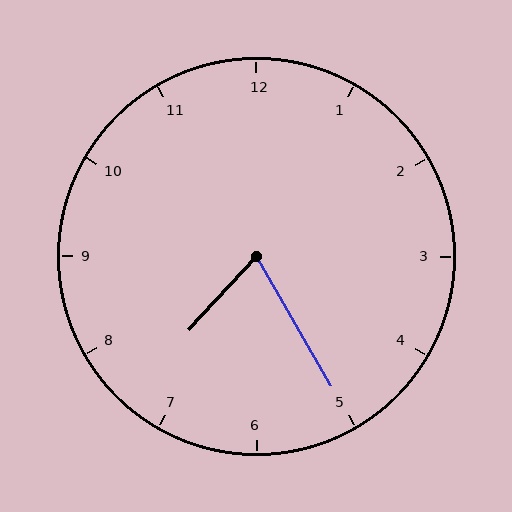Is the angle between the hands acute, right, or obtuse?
It is acute.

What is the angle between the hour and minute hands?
Approximately 72 degrees.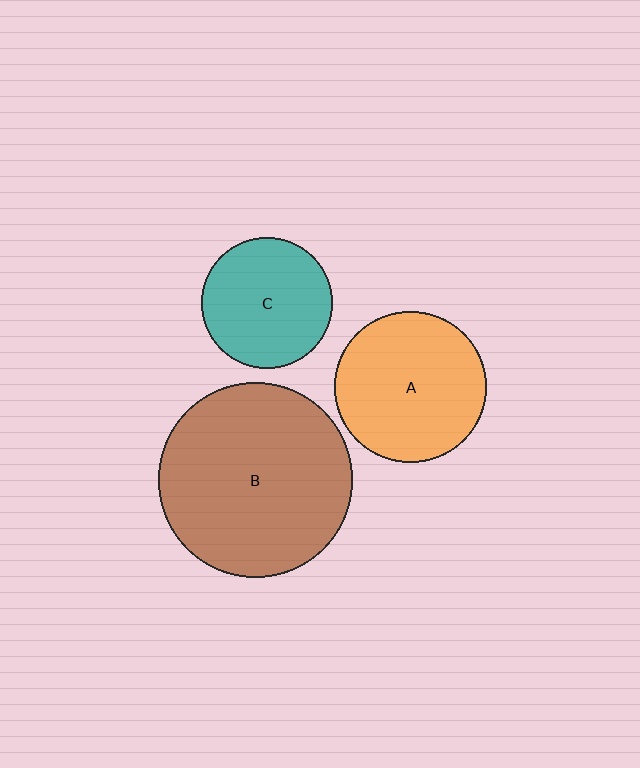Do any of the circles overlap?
No, none of the circles overlap.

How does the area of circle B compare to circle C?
Approximately 2.2 times.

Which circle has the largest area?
Circle B (brown).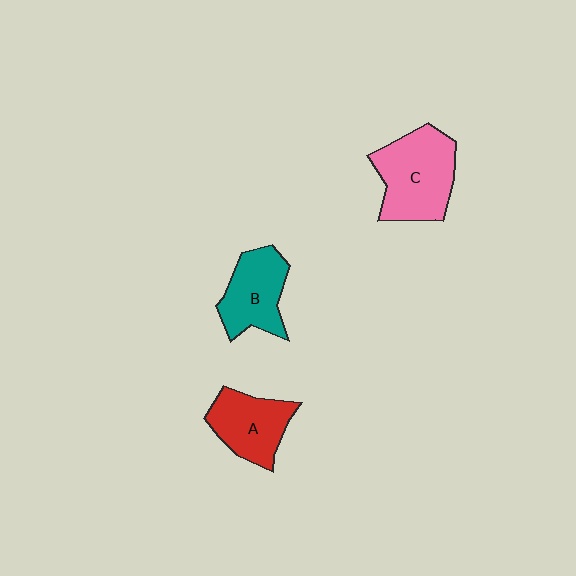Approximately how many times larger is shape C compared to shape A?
Approximately 1.4 times.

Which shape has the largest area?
Shape C (pink).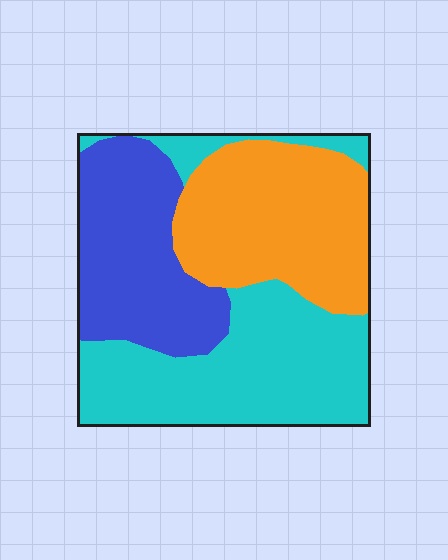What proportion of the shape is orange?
Orange takes up between a quarter and a half of the shape.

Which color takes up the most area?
Cyan, at roughly 40%.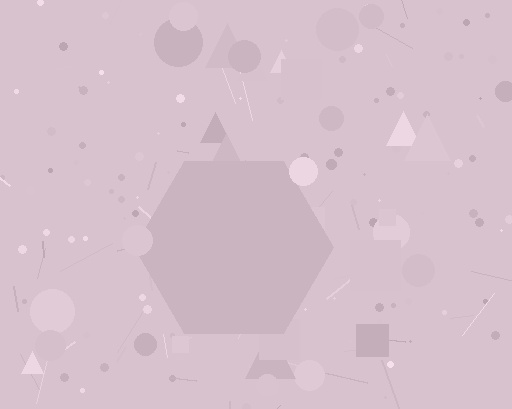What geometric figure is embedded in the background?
A hexagon is embedded in the background.